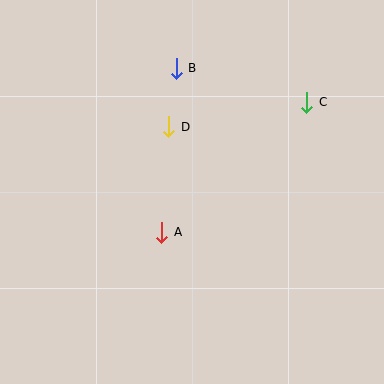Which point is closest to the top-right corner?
Point C is closest to the top-right corner.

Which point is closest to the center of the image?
Point A at (161, 232) is closest to the center.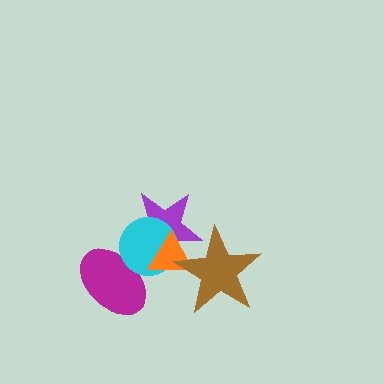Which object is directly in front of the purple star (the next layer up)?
The cyan circle is directly in front of the purple star.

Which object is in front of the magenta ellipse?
The cyan circle is in front of the magenta ellipse.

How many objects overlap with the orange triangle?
3 objects overlap with the orange triangle.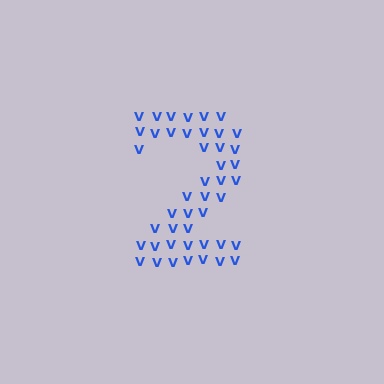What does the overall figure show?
The overall figure shows the digit 2.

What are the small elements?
The small elements are letter V's.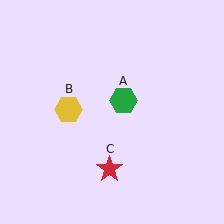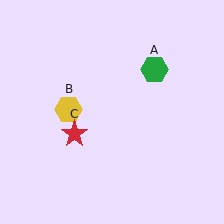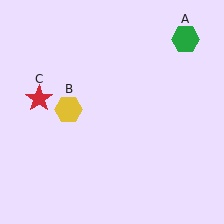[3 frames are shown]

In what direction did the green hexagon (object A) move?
The green hexagon (object A) moved up and to the right.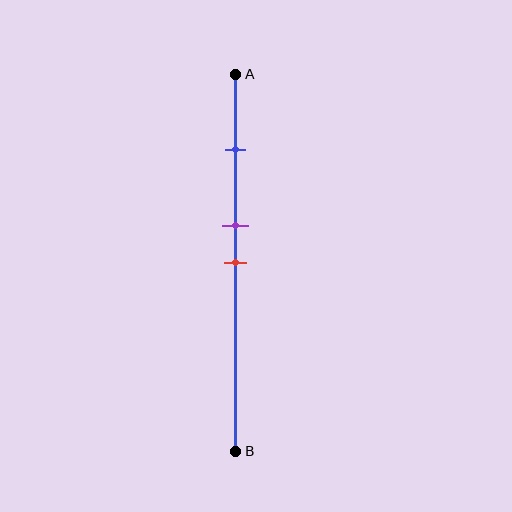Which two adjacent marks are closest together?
The purple and red marks are the closest adjacent pair.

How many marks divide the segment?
There are 3 marks dividing the segment.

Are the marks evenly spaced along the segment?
No, the marks are not evenly spaced.